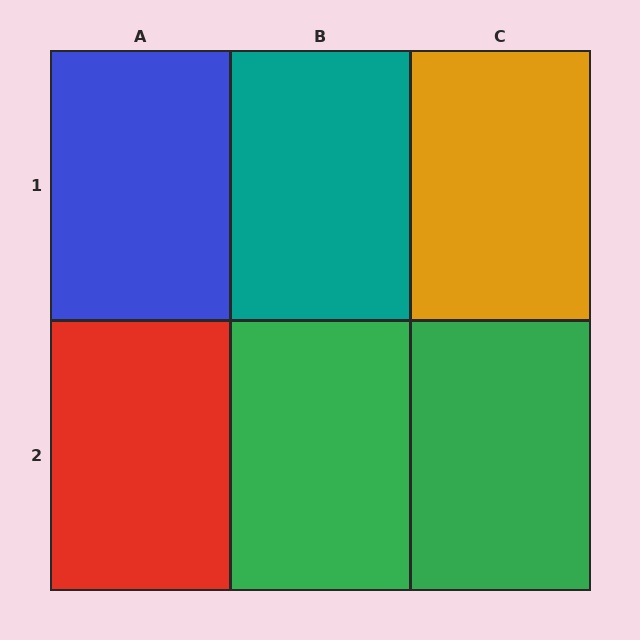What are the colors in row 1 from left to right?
Blue, teal, orange.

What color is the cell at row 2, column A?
Red.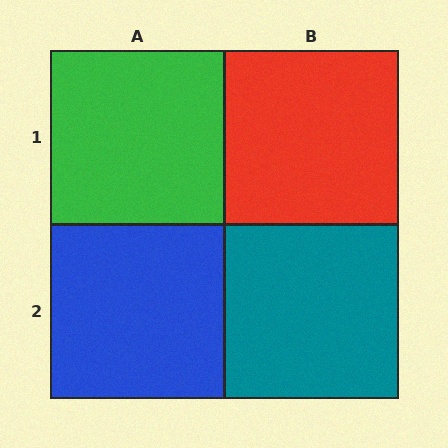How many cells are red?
1 cell is red.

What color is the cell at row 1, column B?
Red.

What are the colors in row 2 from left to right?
Blue, teal.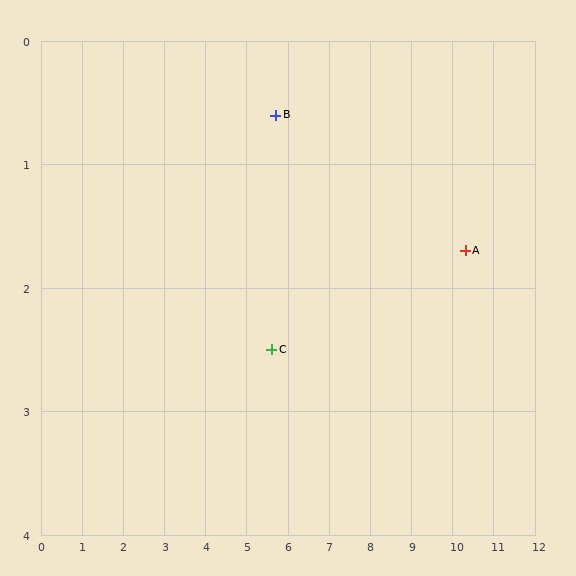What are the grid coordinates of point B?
Point B is at approximately (5.7, 0.6).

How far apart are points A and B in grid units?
Points A and B are about 4.7 grid units apart.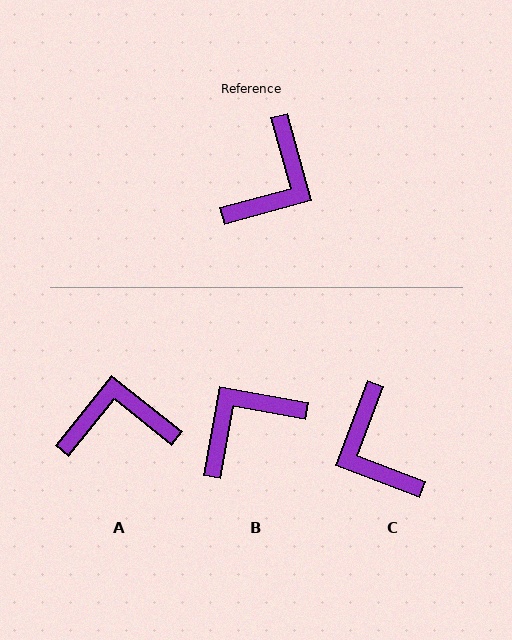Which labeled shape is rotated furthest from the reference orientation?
B, about 154 degrees away.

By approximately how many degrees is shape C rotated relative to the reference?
Approximately 126 degrees clockwise.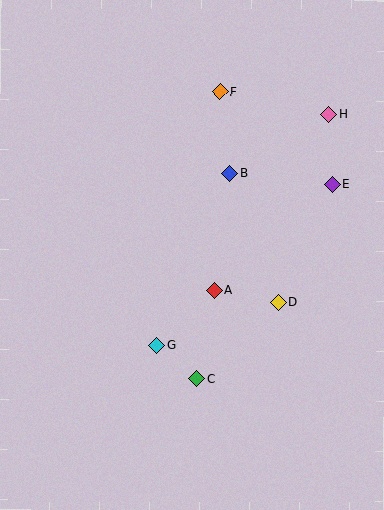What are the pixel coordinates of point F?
Point F is at (220, 92).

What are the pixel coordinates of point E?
Point E is at (332, 185).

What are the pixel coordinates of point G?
Point G is at (156, 345).